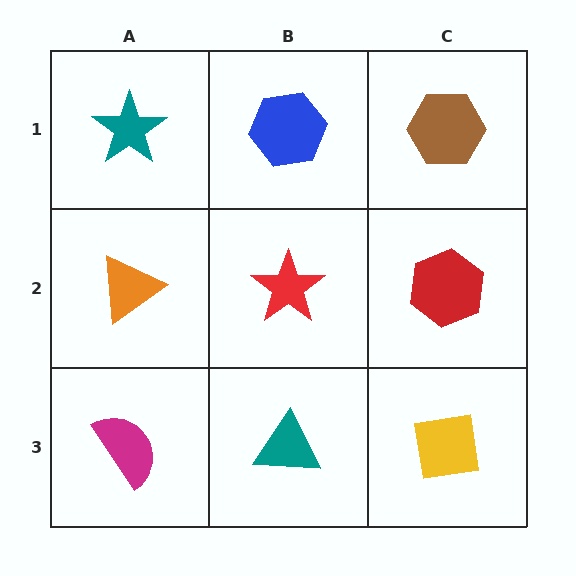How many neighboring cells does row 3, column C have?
2.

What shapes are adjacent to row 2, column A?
A teal star (row 1, column A), a magenta semicircle (row 3, column A), a red star (row 2, column B).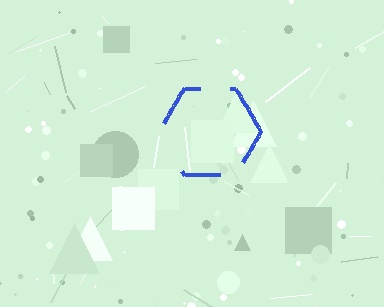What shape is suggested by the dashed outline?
The dashed outline suggests a hexagon.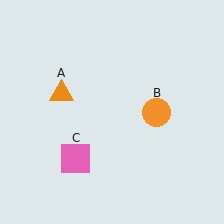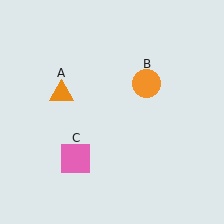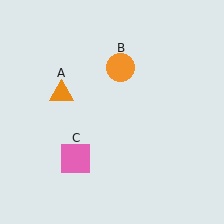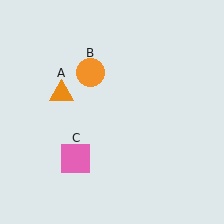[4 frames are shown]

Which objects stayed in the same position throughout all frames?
Orange triangle (object A) and pink square (object C) remained stationary.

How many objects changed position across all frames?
1 object changed position: orange circle (object B).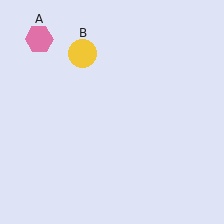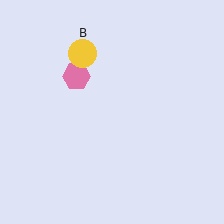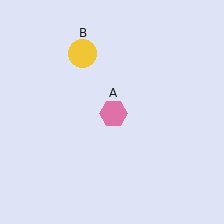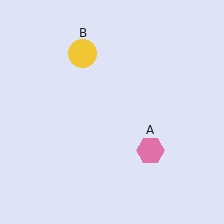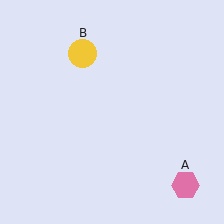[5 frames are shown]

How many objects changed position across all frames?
1 object changed position: pink hexagon (object A).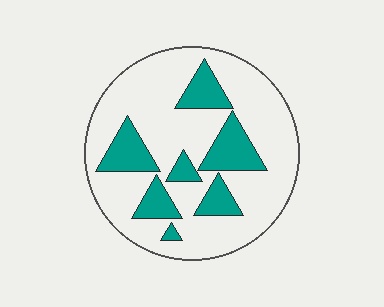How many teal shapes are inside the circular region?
7.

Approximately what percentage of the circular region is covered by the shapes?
Approximately 25%.